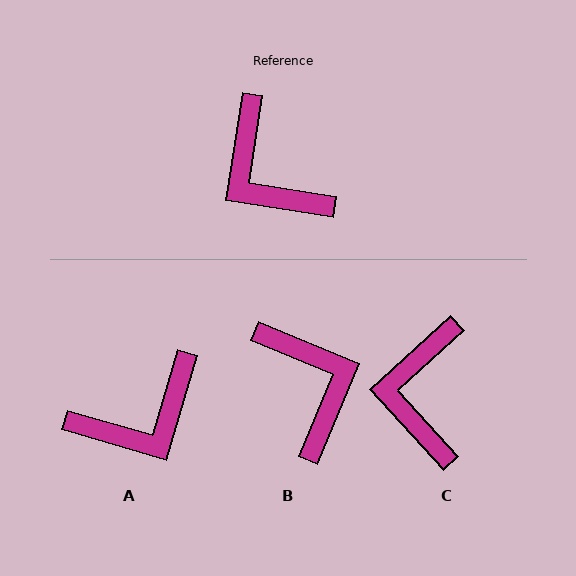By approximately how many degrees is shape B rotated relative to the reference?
Approximately 166 degrees counter-clockwise.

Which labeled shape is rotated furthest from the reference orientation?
B, about 166 degrees away.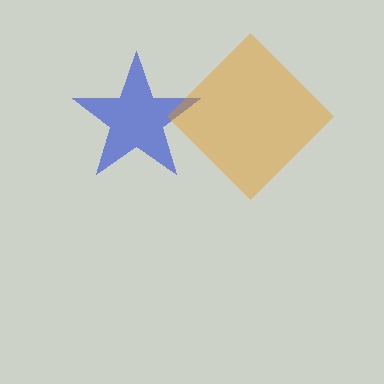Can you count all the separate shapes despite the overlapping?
Yes, there are 2 separate shapes.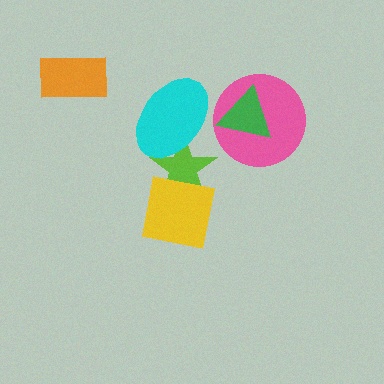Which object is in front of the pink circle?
The green triangle is in front of the pink circle.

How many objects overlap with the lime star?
2 objects overlap with the lime star.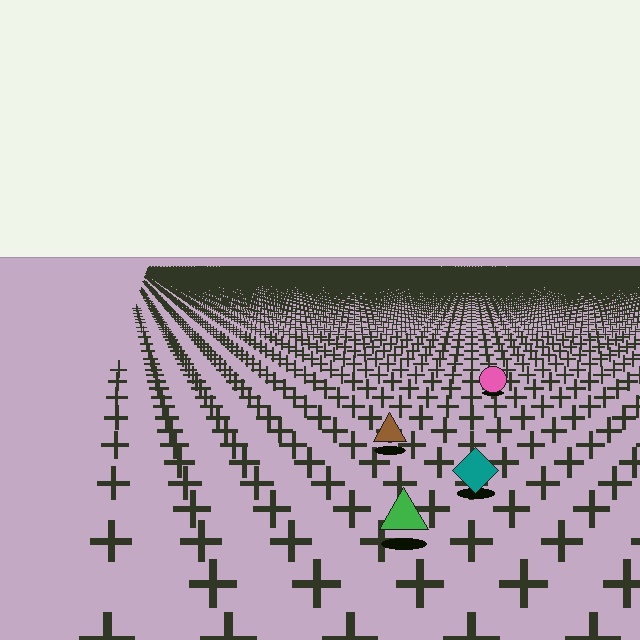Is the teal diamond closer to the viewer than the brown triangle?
Yes. The teal diamond is closer — you can tell from the texture gradient: the ground texture is coarser near it.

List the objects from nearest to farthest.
From nearest to farthest: the green triangle, the teal diamond, the brown triangle, the pink circle.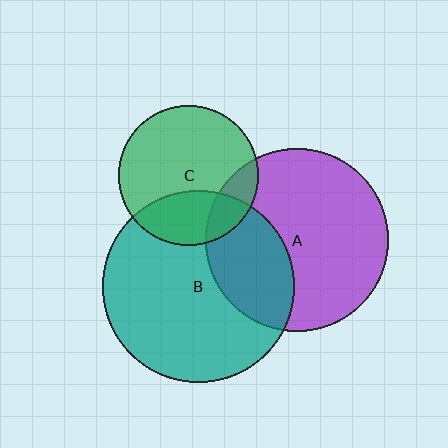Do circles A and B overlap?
Yes.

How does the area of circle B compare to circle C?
Approximately 1.9 times.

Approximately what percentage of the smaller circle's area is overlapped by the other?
Approximately 30%.